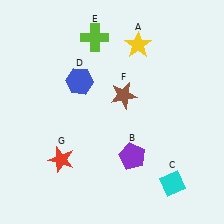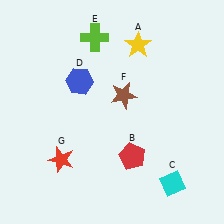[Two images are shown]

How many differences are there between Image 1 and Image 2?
There is 1 difference between the two images.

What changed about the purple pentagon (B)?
In Image 1, B is purple. In Image 2, it changed to red.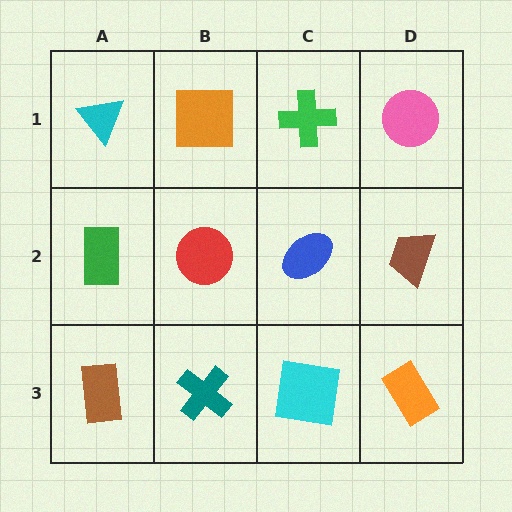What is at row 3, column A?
A brown rectangle.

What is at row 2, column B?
A red circle.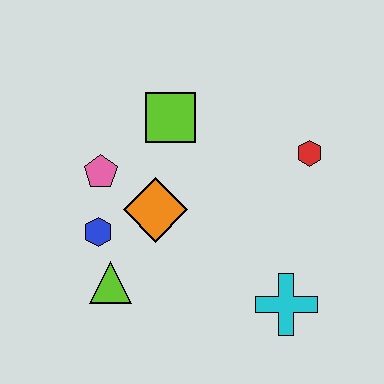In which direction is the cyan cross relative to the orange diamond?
The cyan cross is to the right of the orange diamond.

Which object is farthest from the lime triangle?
The red hexagon is farthest from the lime triangle.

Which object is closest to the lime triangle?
The blue hexagon is closest to the lime triangle.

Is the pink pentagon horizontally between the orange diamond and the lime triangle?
No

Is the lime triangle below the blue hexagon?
Yes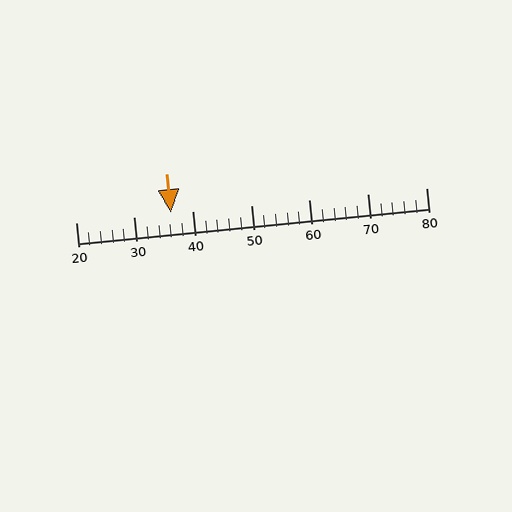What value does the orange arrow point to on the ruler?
The orange arrow points to approximately 36.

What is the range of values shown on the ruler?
The ruler shows values from 20 to 80.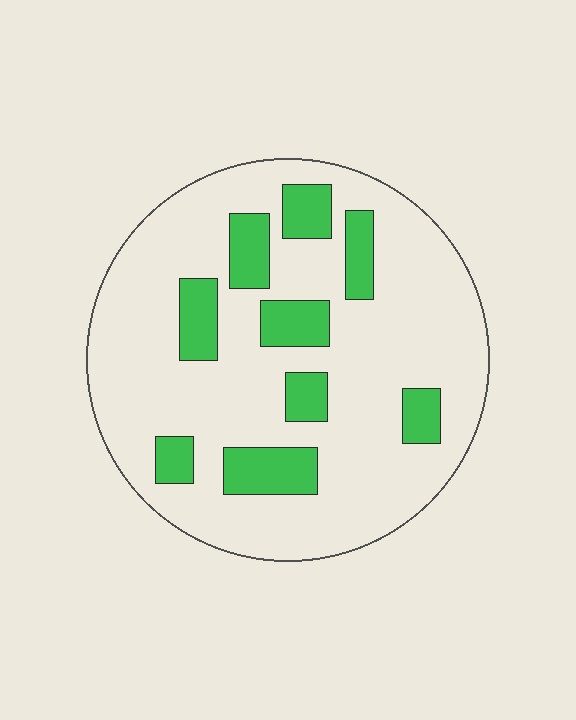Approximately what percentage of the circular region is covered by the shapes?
Approximately 20%.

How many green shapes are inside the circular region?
9.